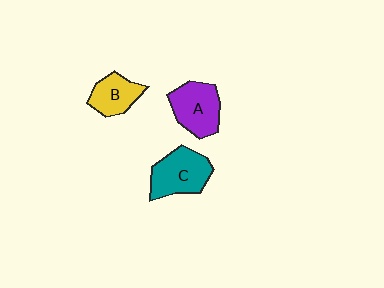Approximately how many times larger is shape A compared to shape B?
Approximately 1.3 times.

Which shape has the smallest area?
Shape B (yellow).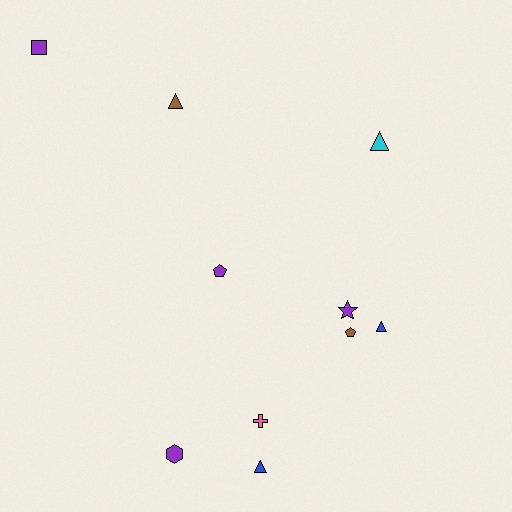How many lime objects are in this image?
There are no lime objects.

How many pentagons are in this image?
There are 2 pentagons.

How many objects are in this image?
There are 10 objects.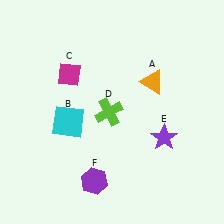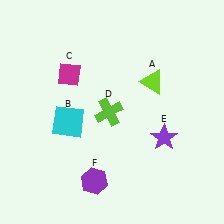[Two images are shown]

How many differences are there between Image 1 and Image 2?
There is 1 difference between the two images.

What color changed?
The triangle (A) changed from orange in Image 1 to lime in Image 2.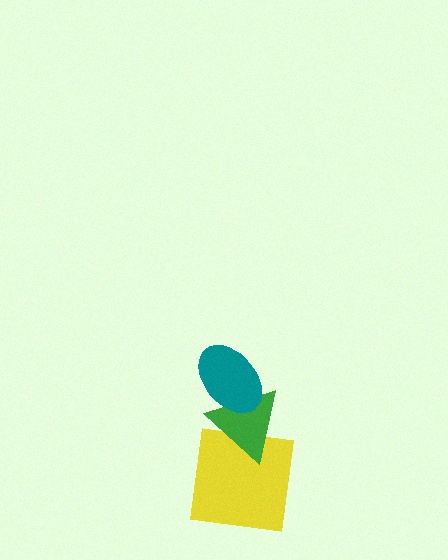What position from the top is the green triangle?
The green triangle is 2nd from the top.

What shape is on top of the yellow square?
The green triangle is on top of the yellow square.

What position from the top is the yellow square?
The yellow square is 3rd from the top.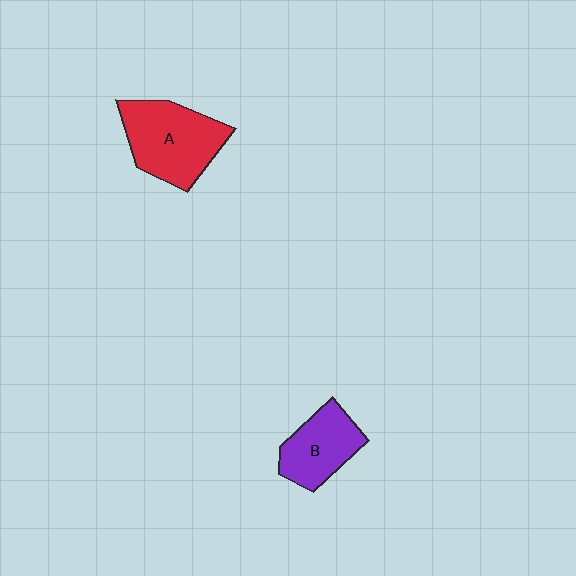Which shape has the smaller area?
Shape B (purple).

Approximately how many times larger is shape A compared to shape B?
Approximately 1.4 times.